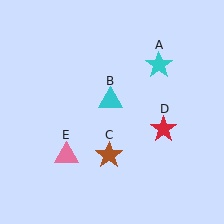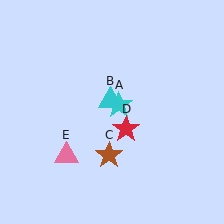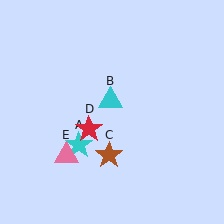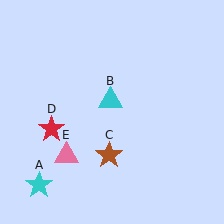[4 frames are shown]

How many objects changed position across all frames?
2 objects changed position: cyan star (object A), red star (object D).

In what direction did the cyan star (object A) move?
The cyan star (object A) moved down and to the left.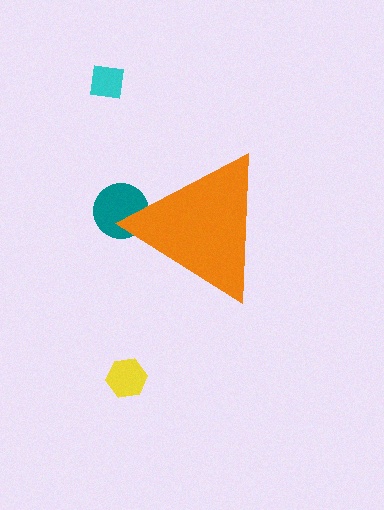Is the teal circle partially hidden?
Yes, the teal circle is partially hidden behind the orange triangle.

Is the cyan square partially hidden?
No, the cyan square is fully visible.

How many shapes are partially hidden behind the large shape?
1 shape is partially hidden.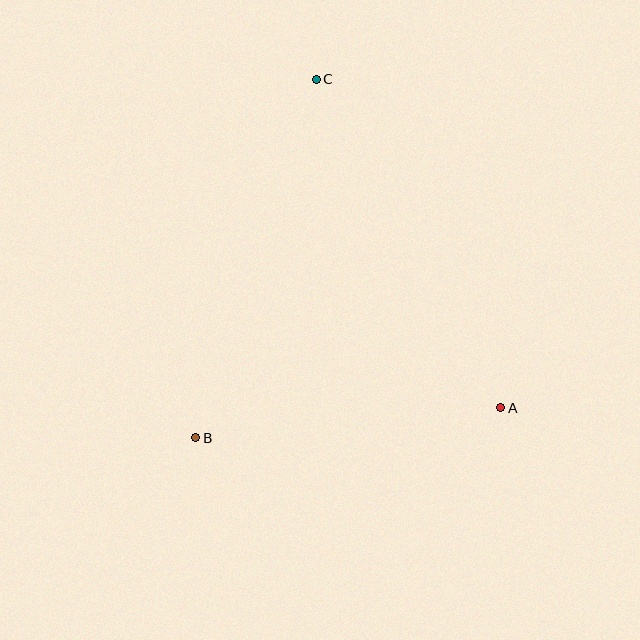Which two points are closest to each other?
Points A and B are closest to each other.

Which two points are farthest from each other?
Points B and C are farthest from each other.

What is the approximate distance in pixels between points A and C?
The distance between A and C is approximately 377 pixels.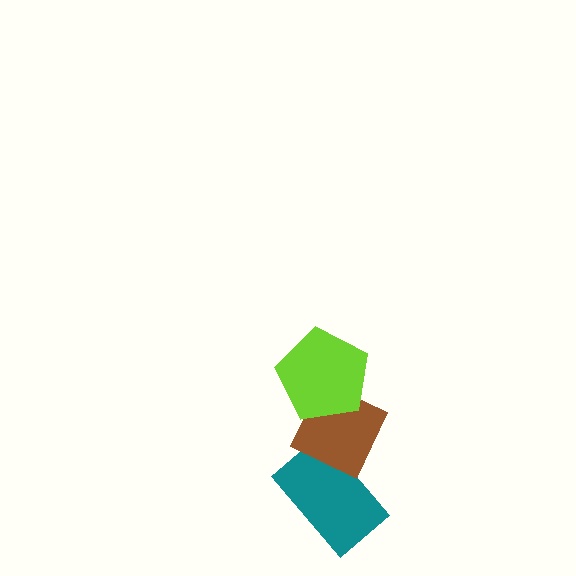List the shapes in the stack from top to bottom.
From top to bottom: the lime pentagon, the brown diamond, the teal rectangle.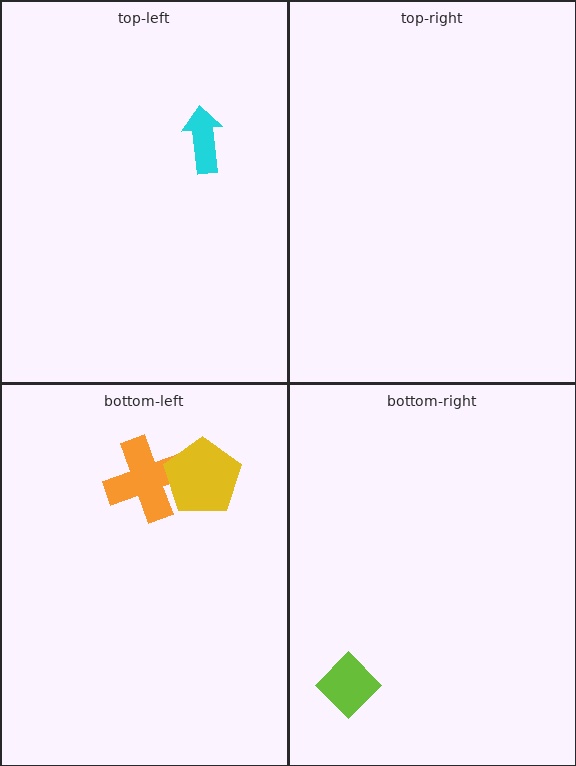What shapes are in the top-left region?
The cyan arrow.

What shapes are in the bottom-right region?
The lime diamond.